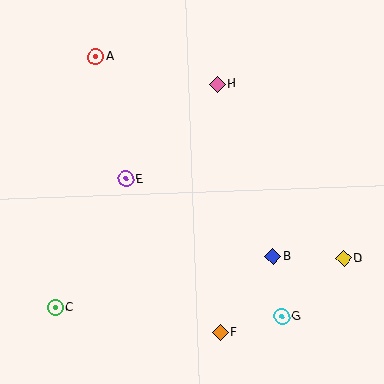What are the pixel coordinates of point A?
Point A is at (96, 57).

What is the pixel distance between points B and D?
The distance between B and D is 71 pixels.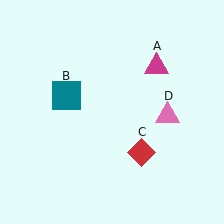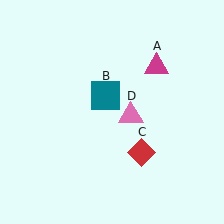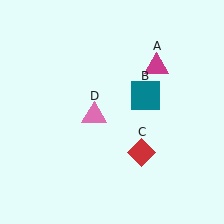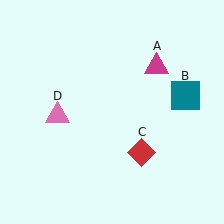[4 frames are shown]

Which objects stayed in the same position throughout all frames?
Magenta triangle (object A) and red diamond (object C) remained stationary.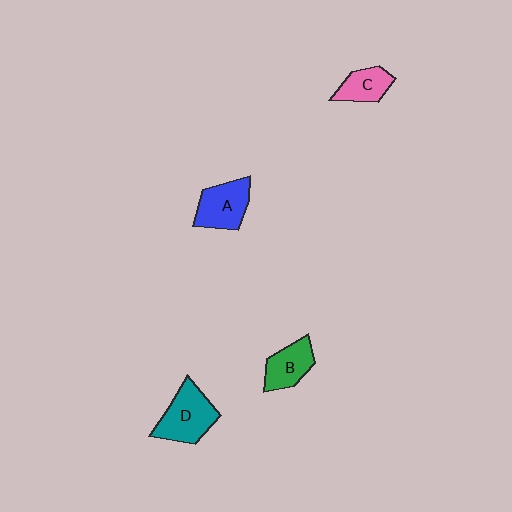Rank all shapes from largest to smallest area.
From largest to smallest: D (teal), A (blue), B (green), C (pink).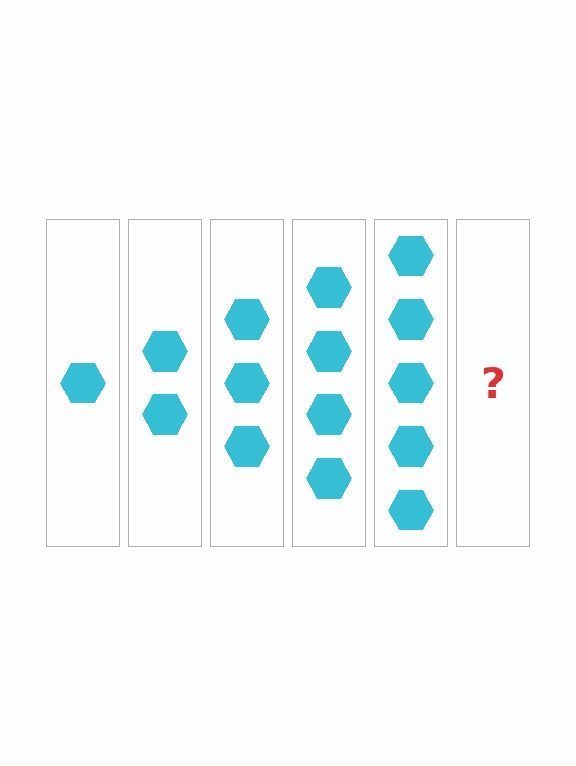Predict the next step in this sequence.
The next step is 6 hexagons.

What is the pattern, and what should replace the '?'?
The pattern is that each step adds one more hexagon. The '?' should be 6 hexagons.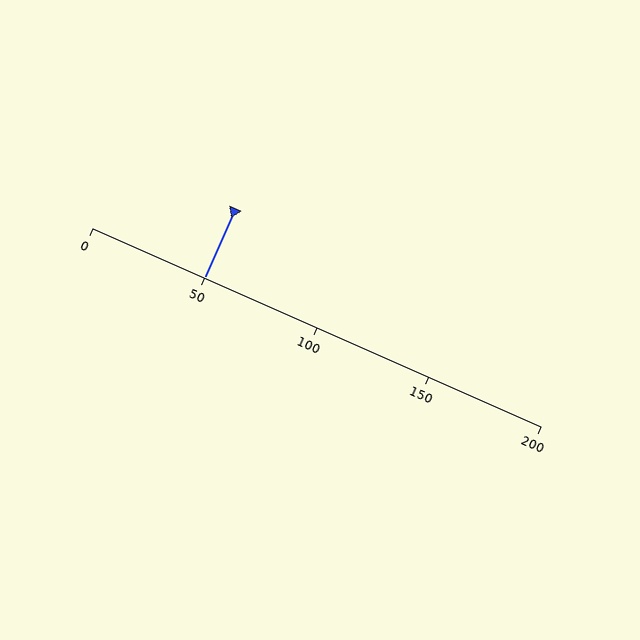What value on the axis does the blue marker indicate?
The marker indicates approximately 50.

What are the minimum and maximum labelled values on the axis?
The axis runs from 0 to 200.